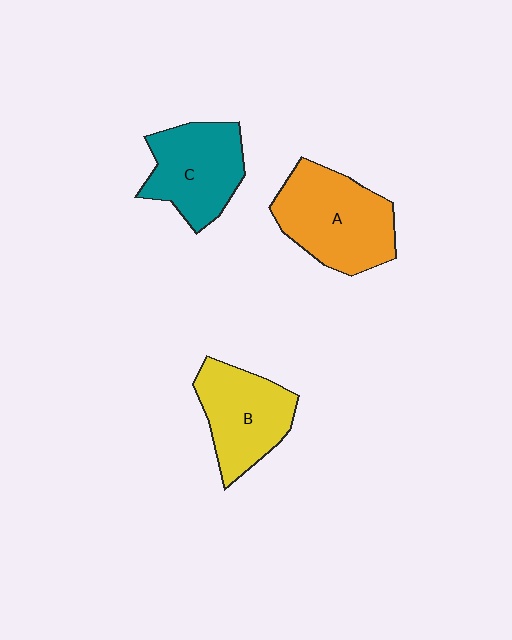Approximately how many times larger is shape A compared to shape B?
Approximately 1.2 times.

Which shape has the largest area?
Shape A (orange).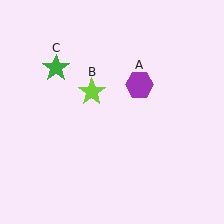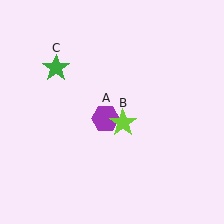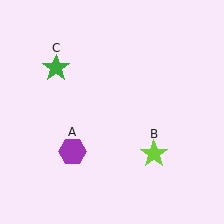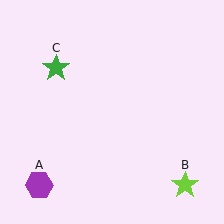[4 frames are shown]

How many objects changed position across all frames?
2 objects changed position: purple hexagon (object A), lime star (object B).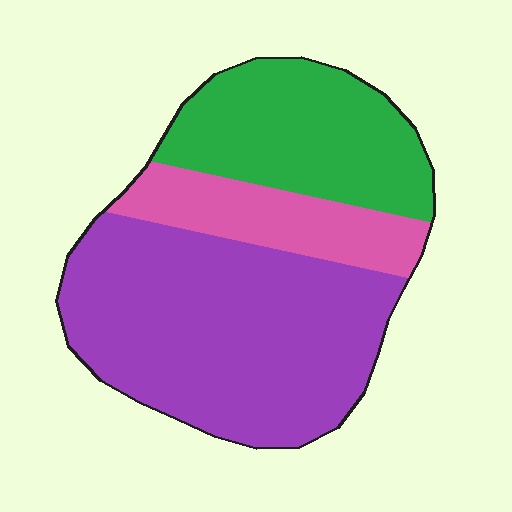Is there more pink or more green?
Green.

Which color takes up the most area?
Purple, at roughly 55%.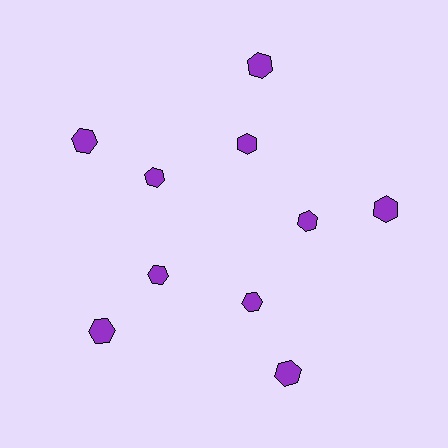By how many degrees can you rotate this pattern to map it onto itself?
The pattern maps onto itself every 72 degrees of rotation.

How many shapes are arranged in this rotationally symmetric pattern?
There are 10 shapes, arranged in 5 groups of 2.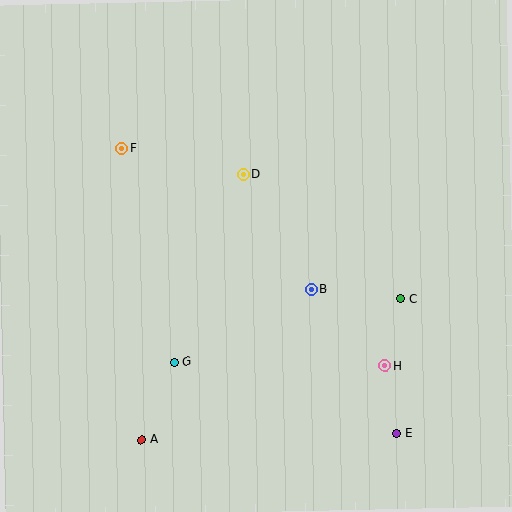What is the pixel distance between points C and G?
The distance between C and G is 235 pixels.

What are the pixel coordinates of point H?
Point H is at (385, 366).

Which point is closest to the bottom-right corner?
Point E is closest to the bottom-right corner.